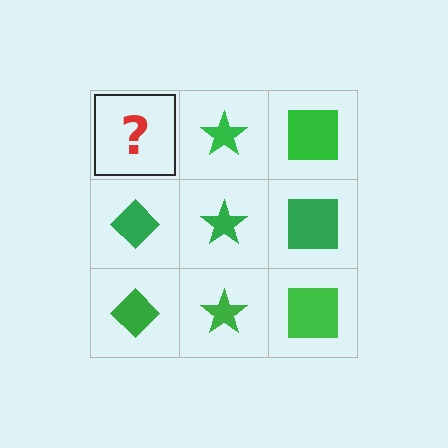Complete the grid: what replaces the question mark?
The question mark should be replaced with a green diamond.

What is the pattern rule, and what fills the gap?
The rule is that each column has a consistent shape. The gap should be filled with a green diamond.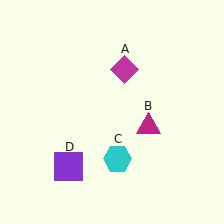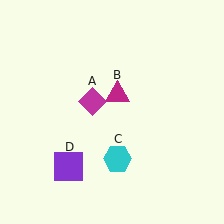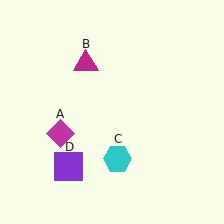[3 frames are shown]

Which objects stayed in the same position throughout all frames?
Cyan hexagon (object C) and purple square (object D) remained stationary.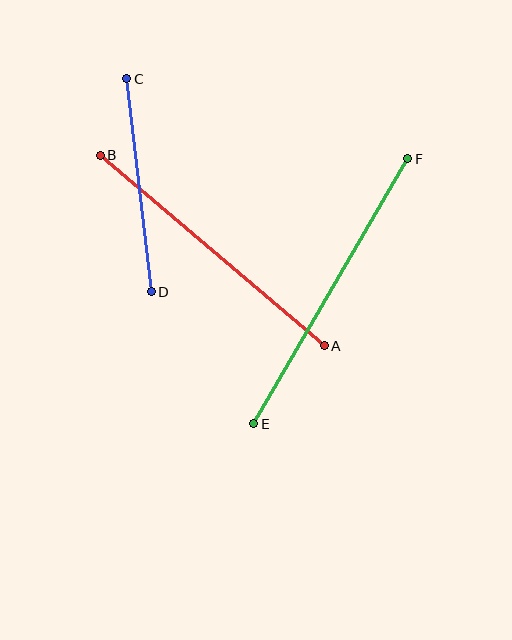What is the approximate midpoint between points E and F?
The midpoint is at approximately (331, 291) pixels.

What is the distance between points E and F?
The distance is approximately 307 pixels.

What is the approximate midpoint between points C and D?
The midpoint is at approximately (139, 185) pixels.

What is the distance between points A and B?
The distance is approximately 294 pixels.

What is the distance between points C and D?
The distance is approximately 214 pixels.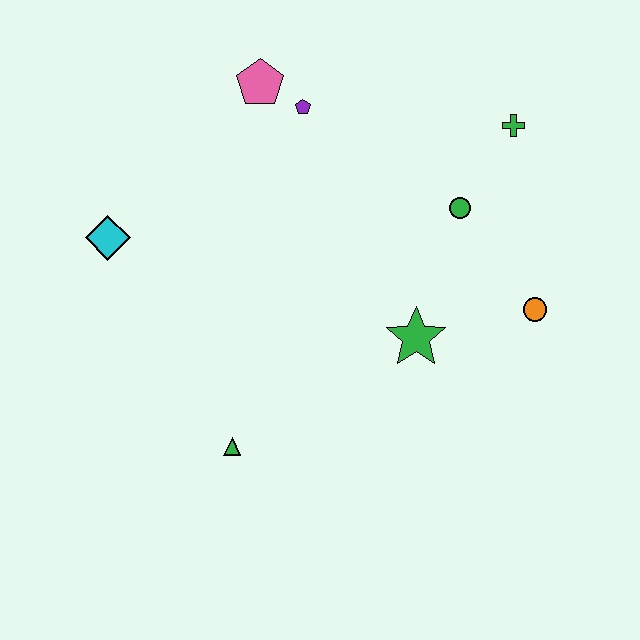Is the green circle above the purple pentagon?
No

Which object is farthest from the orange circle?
The cyan diamond is farthest from the orange circle.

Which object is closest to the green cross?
The green circle is closest to the green cross.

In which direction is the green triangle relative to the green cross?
The green triangle is below the green cross.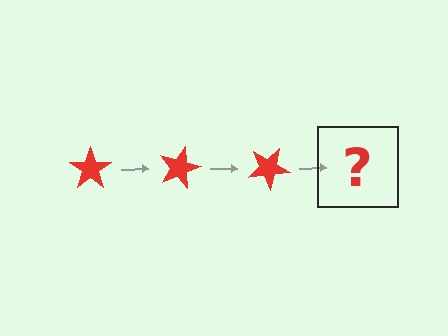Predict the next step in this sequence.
The next step is a red star rotated 45 degrees.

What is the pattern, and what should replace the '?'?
The pattern is that the star rotates 15 degrees each step. The '?' should be a red star rotated 45 degrees.